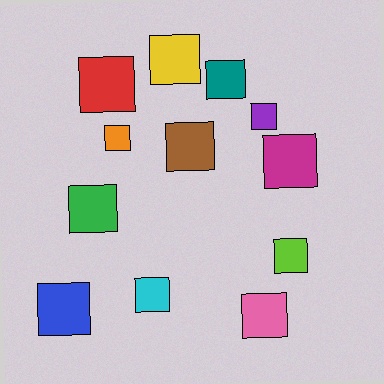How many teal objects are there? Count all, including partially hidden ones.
There is 1 teal object.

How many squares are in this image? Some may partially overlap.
There are 12 squares.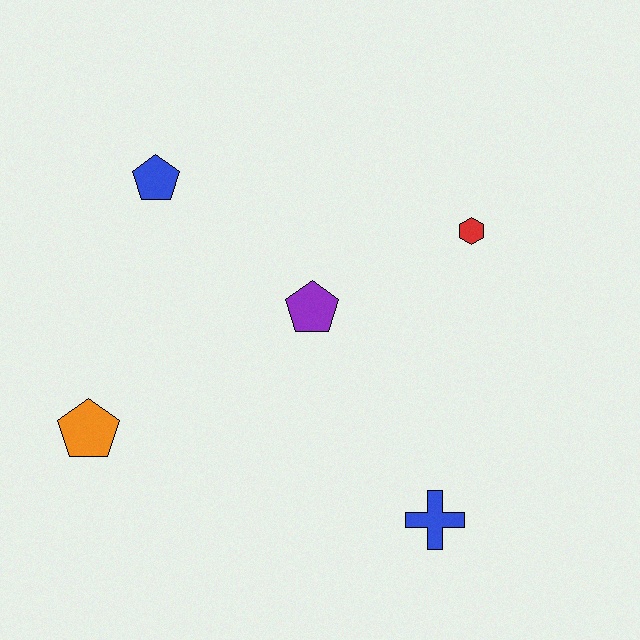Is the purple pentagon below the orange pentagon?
No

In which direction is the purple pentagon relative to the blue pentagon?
The purple pentagon is to the right of the blue pentagon.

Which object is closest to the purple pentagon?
The red hexagon is closest to the purple pentagon.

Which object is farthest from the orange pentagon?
The red hexagon is farthest from the orange pentagon.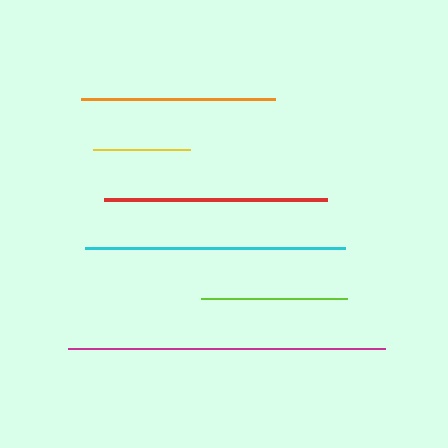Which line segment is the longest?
The magenta line is the longest at approximately 317 pixels.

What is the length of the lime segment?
The lime segment is approximately 146 pixels long.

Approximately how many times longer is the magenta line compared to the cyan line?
The magenta line is approximately 1.2 times the length of the cyan line.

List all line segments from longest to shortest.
From longest to shortest: magenta, cyan, red, orange, lime, yellow.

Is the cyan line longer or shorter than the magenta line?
The magenta line is longer than the cyan line.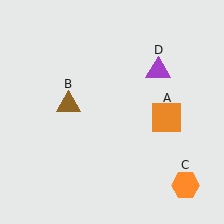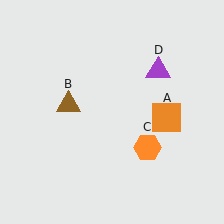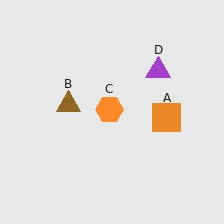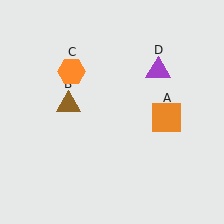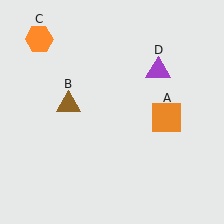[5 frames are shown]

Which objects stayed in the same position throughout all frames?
Orange square (object A) and brown triangle (object B) and purple triangle (object D) remained stationary.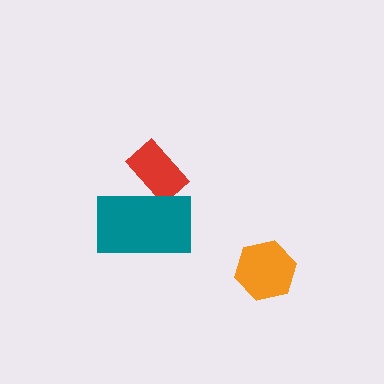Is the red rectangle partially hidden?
Yes, it is partially covered by another shape.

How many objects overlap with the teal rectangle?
1 object overlaps with the teal rectangle.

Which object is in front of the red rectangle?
The teal rectangle is in front of the red rectangle.